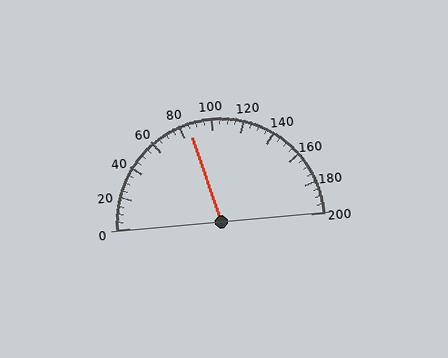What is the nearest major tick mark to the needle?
The nearest major tick mark is 80.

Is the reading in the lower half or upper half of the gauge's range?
The reading is in the lower half of the range (0 to 200).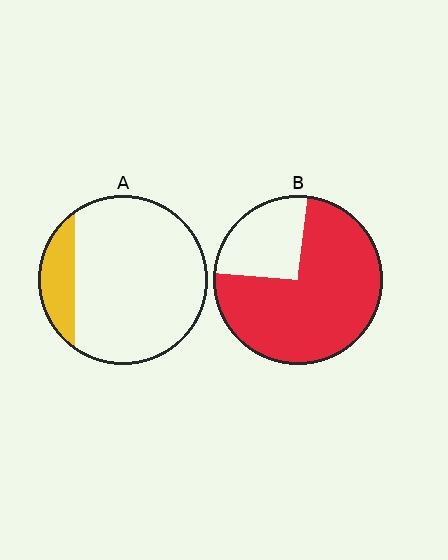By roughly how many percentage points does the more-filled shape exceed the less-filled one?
By roughly 60 percentage points (B over A).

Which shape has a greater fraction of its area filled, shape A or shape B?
Shape B.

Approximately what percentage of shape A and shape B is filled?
A is approximately 15% and B is approximately 75%.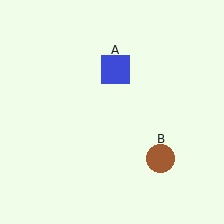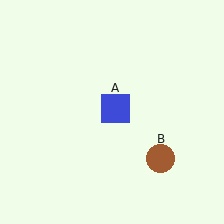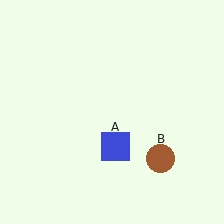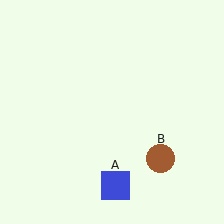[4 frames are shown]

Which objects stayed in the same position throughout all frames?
Brown circle (object B) remained stationary.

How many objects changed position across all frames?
1 object changed position: blue square (object A).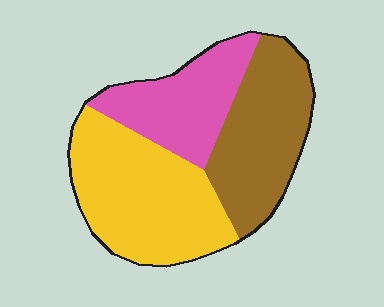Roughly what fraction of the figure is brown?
Brown covers around 35% of the figure.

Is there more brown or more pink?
Brown.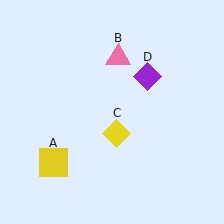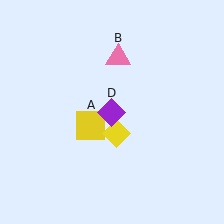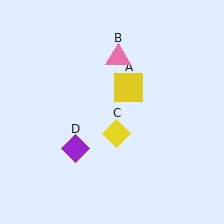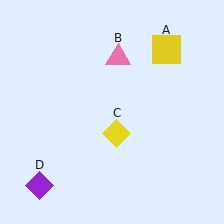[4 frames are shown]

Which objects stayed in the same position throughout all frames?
Pink triangle (object B) and yellow diamond (object C) remained stationary.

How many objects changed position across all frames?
2 objects changed position: yellow square (object A), purple diamond (object D).